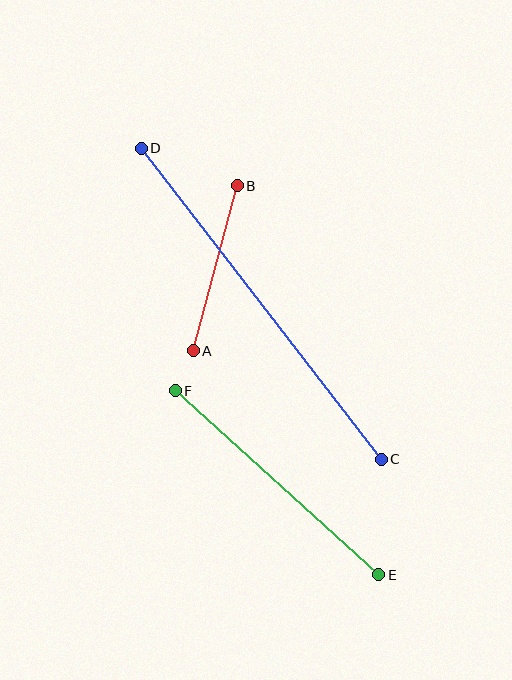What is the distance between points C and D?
The distance is approximately 393 pixels.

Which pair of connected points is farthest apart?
Points C and D are farthest apart.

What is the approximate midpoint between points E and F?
The midpoint is at approximately (277, 483) pixels.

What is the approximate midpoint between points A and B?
The midpoint is at approximately (215, 268) pixels.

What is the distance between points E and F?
The distance is approximately 274 pixels.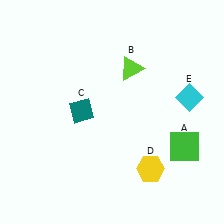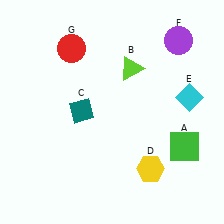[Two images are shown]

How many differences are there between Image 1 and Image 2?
There are 2 differences between the two images.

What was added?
A purple circle (F), a red circle (G) were added in Image 2.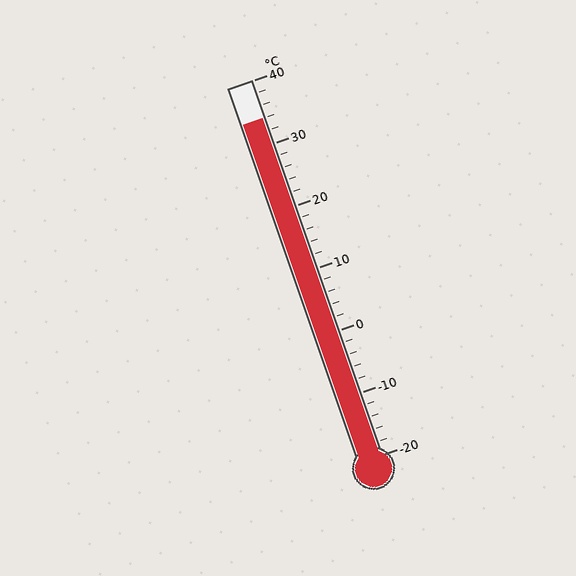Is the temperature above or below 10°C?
The temperature is above 10°C.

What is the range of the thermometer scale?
The thermometer scale ranges from -20°C to 40°C.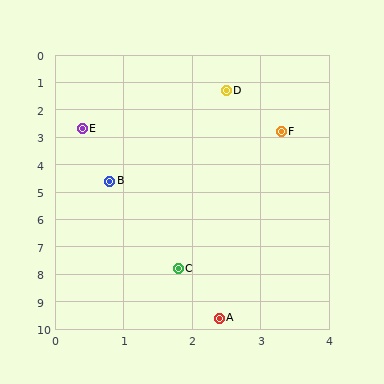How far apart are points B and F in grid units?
Points B and F are about 3.1 grid units apart.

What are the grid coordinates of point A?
Point A is at approximately (2.4, 9.6).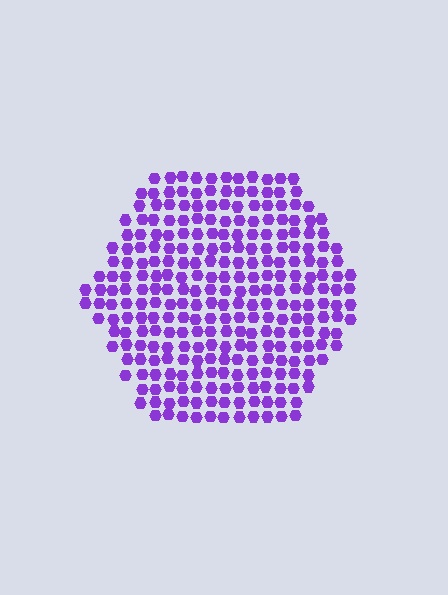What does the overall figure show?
The overall figure shows a hexagon.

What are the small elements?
The small elements are hexagons.